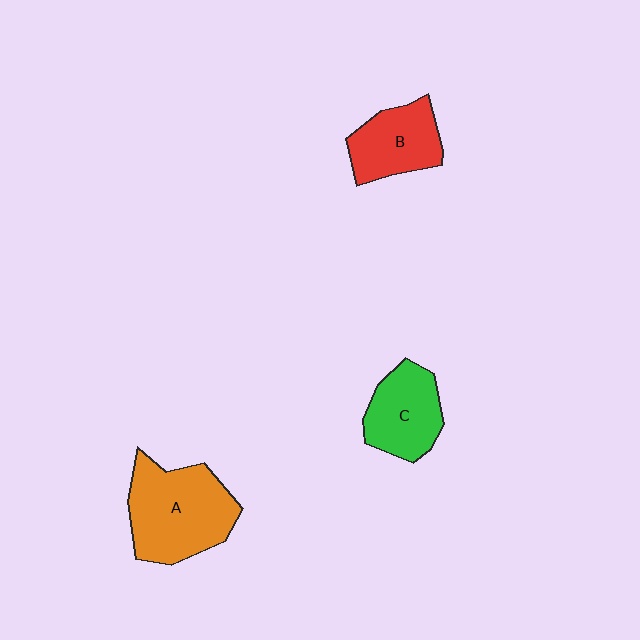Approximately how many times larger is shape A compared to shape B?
Approximately 1.6 times.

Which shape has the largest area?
Shape A (orange).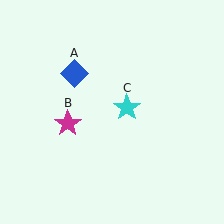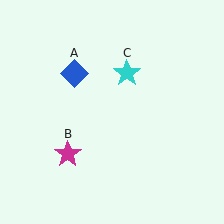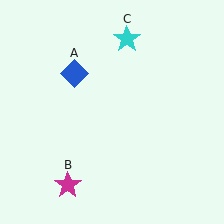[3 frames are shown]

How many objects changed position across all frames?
2 objects changed position: magenta star (object B), cyan star (object C).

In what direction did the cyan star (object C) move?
The cyan star (object C) moved up.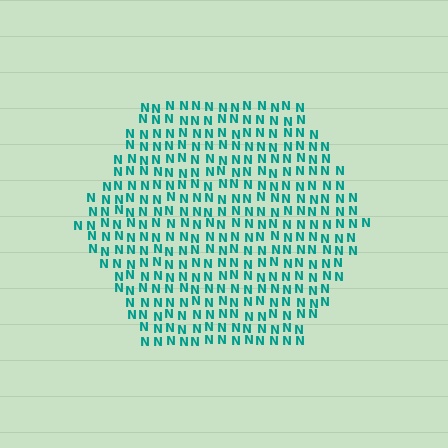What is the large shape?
The large shape is a hexagon.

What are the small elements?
The small elements are letter N's.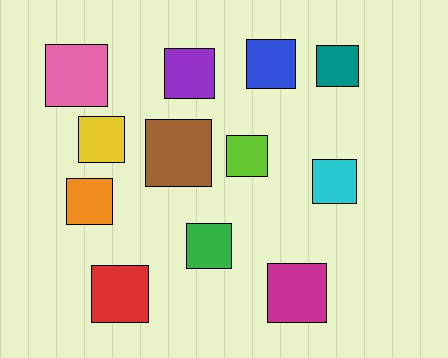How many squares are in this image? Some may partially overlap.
There are 12 squares.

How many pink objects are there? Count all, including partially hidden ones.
There is 1 pink object.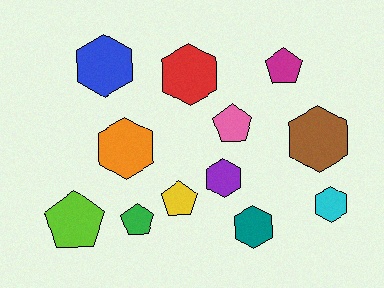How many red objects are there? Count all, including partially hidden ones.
There is 1 red object.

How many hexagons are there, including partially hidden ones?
There are 7 hexagons.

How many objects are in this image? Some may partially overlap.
There are 12 objects.